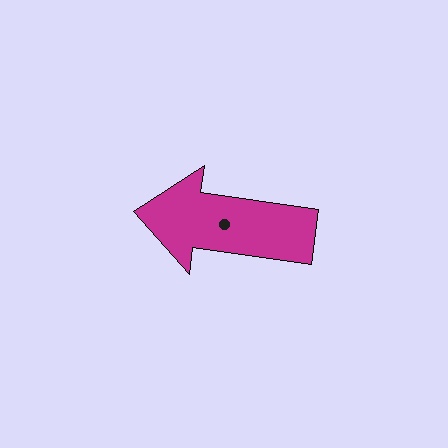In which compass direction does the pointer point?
West.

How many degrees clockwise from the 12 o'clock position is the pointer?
Approximately 278 degrees.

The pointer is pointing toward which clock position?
Roughly 9 o'clock.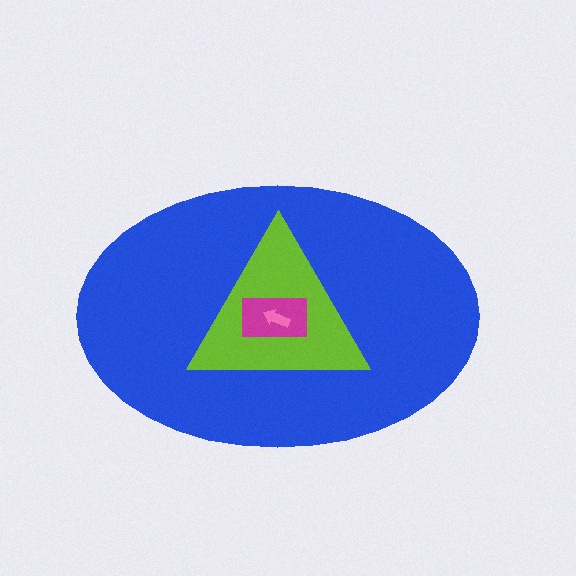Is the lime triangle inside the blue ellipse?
Yes.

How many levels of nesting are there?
4.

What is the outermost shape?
The blue ellipse.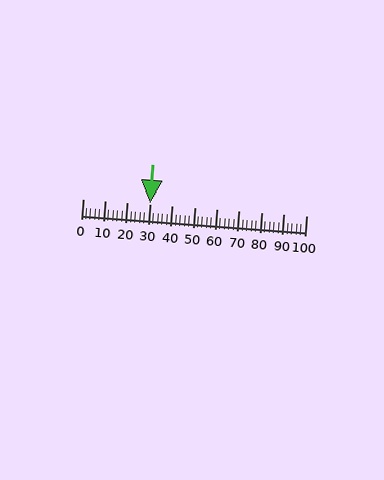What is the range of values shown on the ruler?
The ruler shows values from 0 to 100.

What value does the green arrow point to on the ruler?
The green arrow points to approximately 30.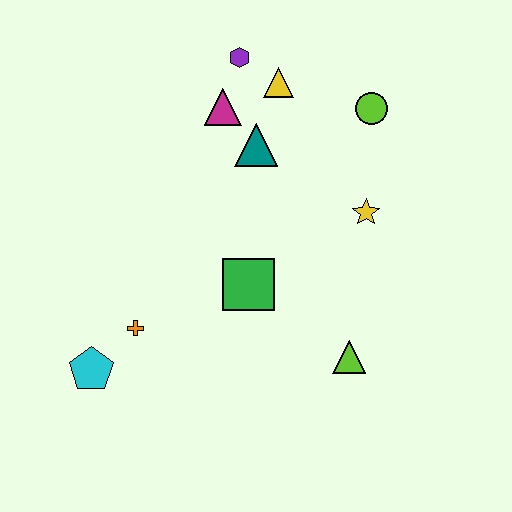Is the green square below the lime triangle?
No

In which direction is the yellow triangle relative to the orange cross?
The yellow triangle is above the orange cross.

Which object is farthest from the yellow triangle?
The cyan pentagon is farthest from the yellow triangle.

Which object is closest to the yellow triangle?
The purple hexagon is closest to the yellow triangle.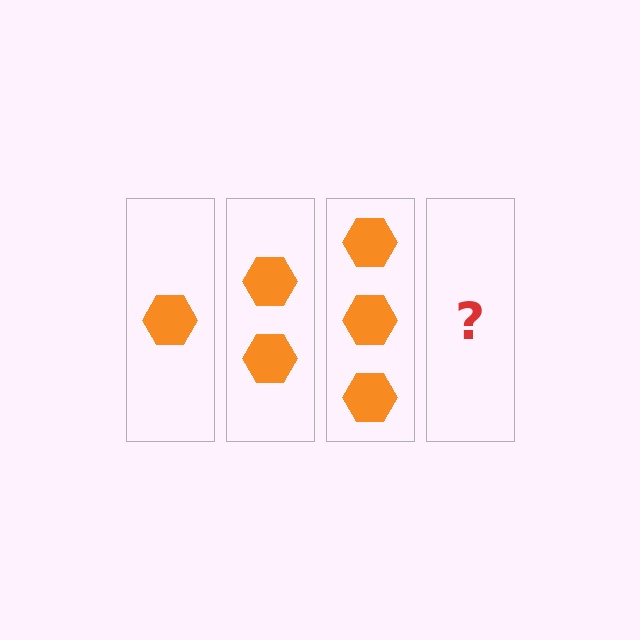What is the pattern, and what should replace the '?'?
The pattern is that each step adds one more hexagon. The '?' should be 4 hexagons.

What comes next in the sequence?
The next element should be 4 hexagons.